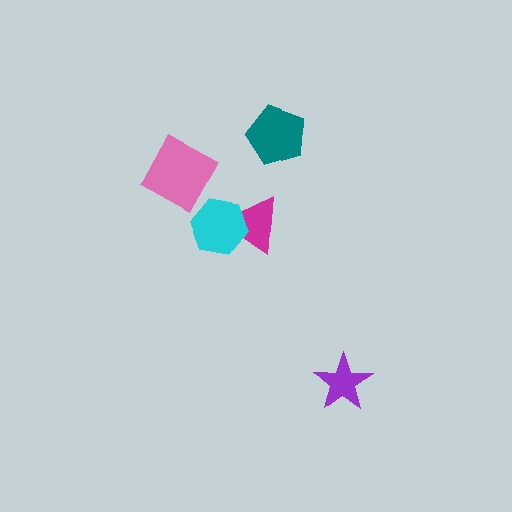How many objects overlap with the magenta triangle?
1 object overlaps with the magenta triangle.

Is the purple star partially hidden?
No, no other shape covers it.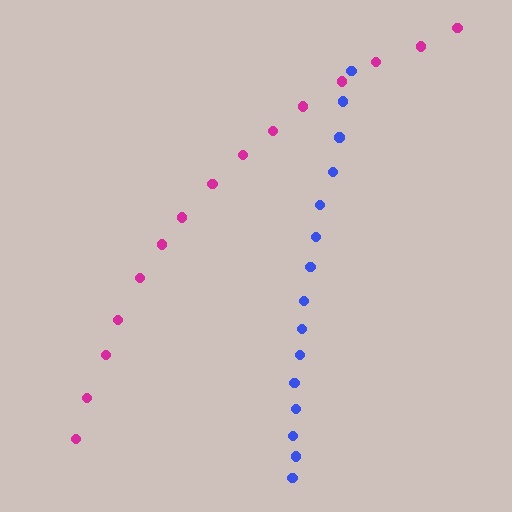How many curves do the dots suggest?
There are 2 distinct paths.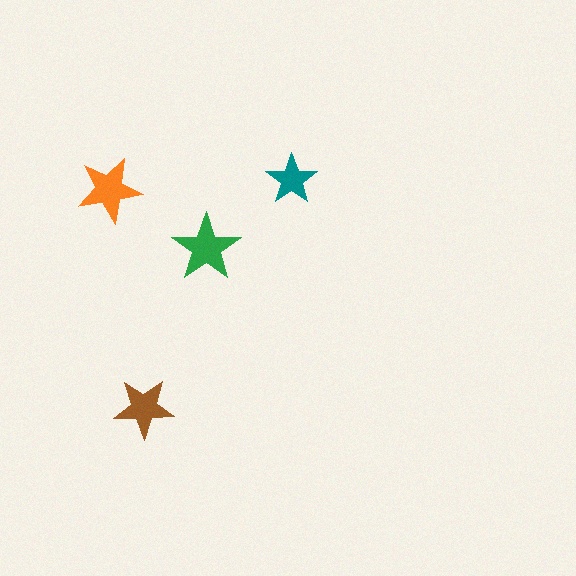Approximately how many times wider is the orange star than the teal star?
About 1.5 times wider.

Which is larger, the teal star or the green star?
The green one.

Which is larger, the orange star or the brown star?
The orange one.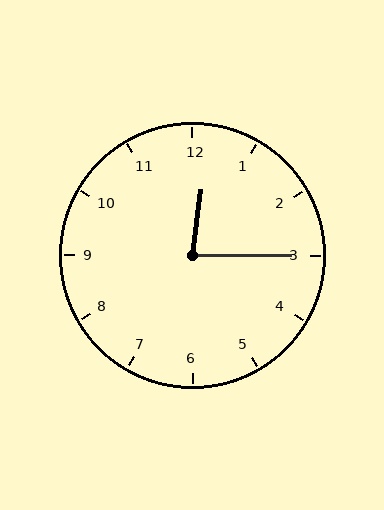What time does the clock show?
12:15.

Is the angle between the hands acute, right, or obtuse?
It is acute.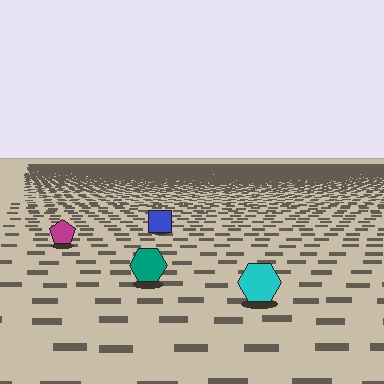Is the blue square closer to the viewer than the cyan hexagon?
No. The cyan hexagon is closer — you can tell from the texture gradient: the ground texture is coarser near it.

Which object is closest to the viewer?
The cyan hexagon is closest. The texture marks near it are larger and more spread out.